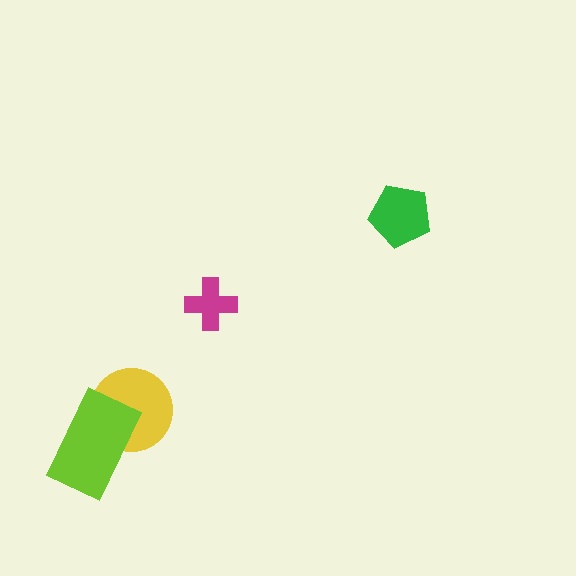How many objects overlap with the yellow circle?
1 object overlaps with the yellow circle.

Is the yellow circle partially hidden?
Yes, it is partially covered by another shape.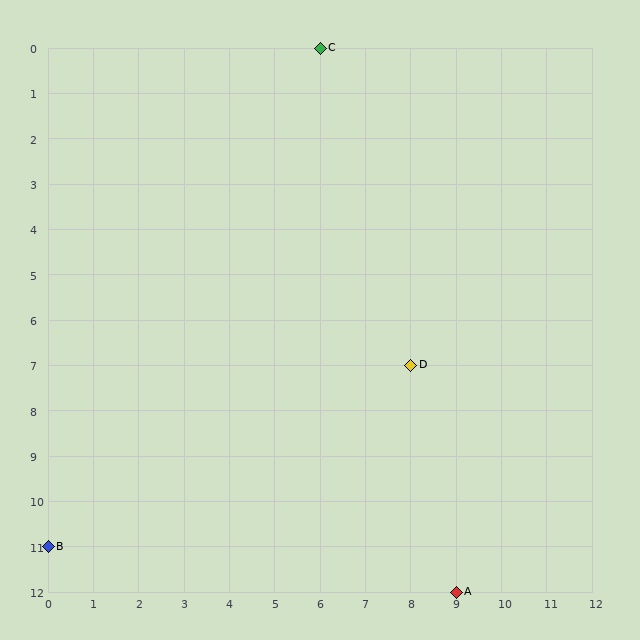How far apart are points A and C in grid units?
Points A and C are 3 columns and 12 rows apart (about 12.4 grid units diagonally).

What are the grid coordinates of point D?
Point D is at grid coordinates (8, 7).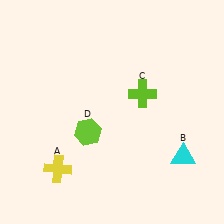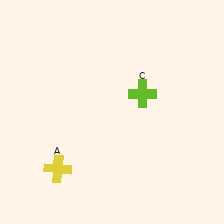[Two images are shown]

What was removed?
The cyan triangle (B), the lime hexagon (D) were removed in Image 2.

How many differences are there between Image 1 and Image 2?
There are 2 differences between the two images.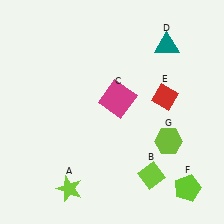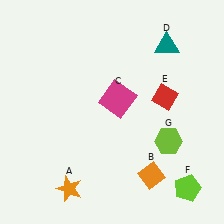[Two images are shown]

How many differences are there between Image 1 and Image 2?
There are 2 differences between the two images.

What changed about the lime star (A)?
In Image 1, A is lime. In Image 2, it changed to orange.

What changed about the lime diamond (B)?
In Image 1, B is lime. In Image 2, it changed to orange.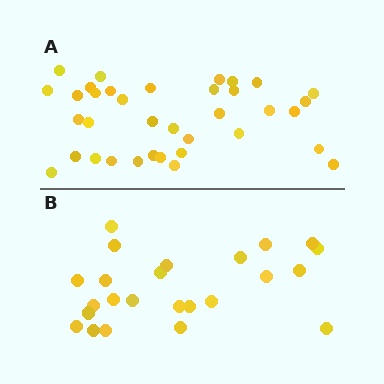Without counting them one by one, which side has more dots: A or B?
Region A (the top region) has more dots.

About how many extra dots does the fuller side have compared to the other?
Region A has roughly 12 or so more dots than region B.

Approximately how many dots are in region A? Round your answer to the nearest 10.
About 40 dots. (The exact count is 36, which rounds to 40.)